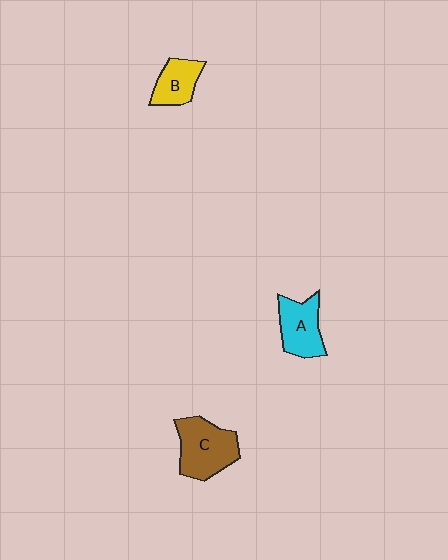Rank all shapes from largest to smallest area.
From largest to smallest: C (brown), A (cyan), B (yellow).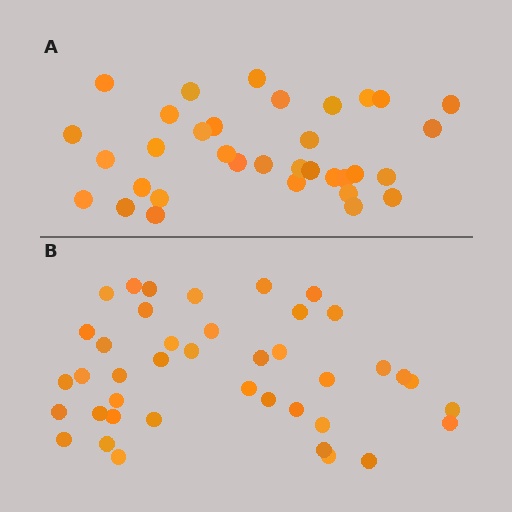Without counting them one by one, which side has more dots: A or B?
Region B (the bottom region) has more dots.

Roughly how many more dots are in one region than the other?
Region B has roughly 8 or so more dots than region A.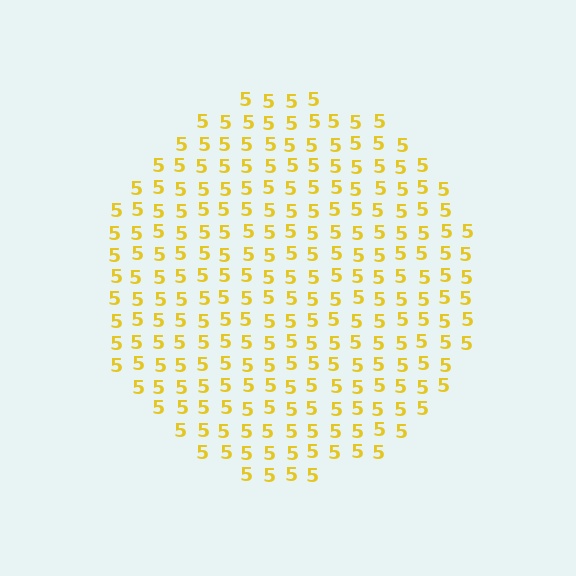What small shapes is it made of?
It is made of small digit 5's.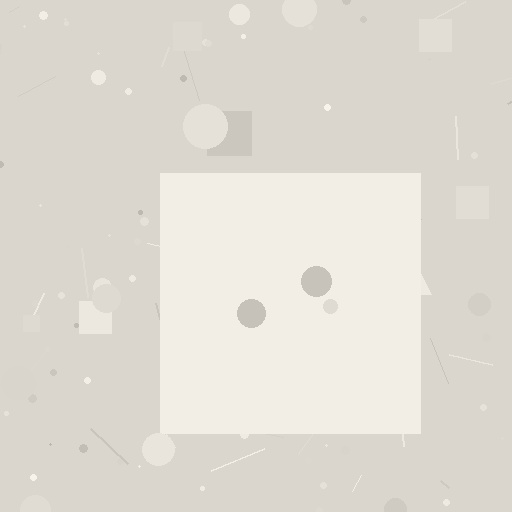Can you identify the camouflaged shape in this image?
The camouflaged shape is a square.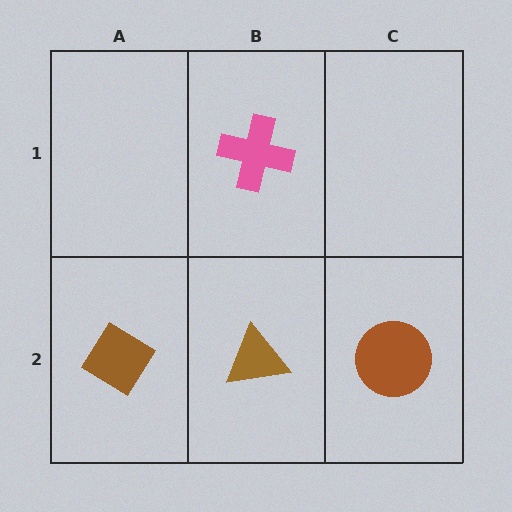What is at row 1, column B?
A pink cross.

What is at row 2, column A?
A brown diamond.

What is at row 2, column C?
A brown circle.